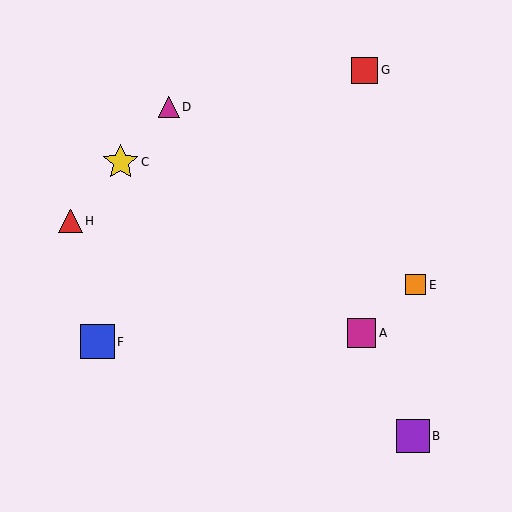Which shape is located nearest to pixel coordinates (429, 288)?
The orange square (labeled E) at (415, 285) is nearest to that location.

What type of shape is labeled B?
Shape B is a purple square.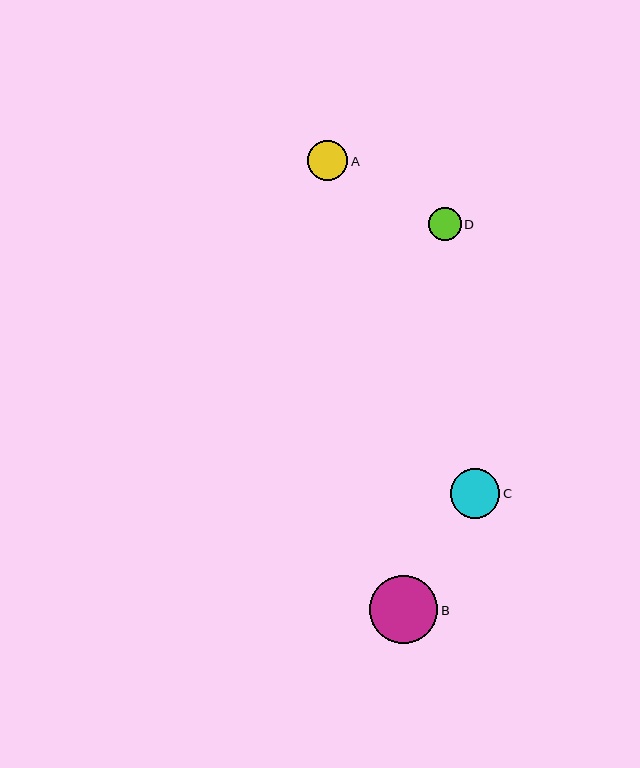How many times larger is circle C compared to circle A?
Circle C is approximately 1.2 times the size of circle A.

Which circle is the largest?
Circle B is the largest with a size of approximately 68 pixels.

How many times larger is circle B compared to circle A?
Circle B is approximately 1.7 times the size of circle A.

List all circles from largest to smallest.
From largest to smallest: B, C, A, D.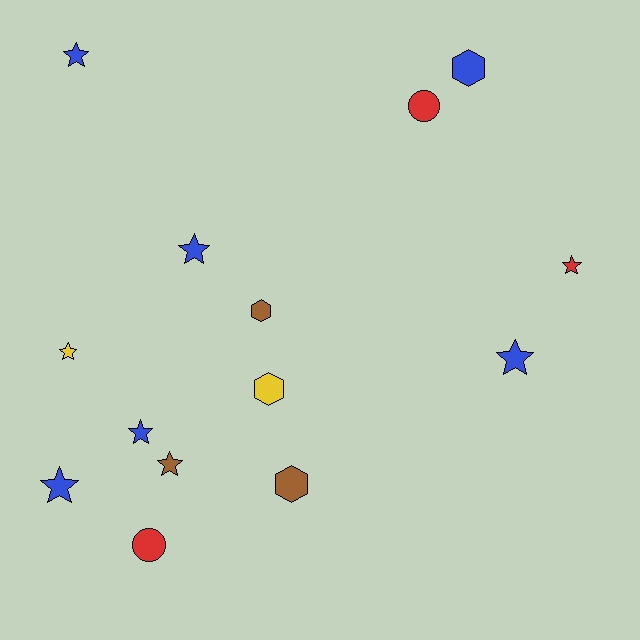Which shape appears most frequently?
Star, with 8 objects.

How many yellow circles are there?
There are no yellow circles.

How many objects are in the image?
There are 14 objects.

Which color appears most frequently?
Blue, with 6 objects.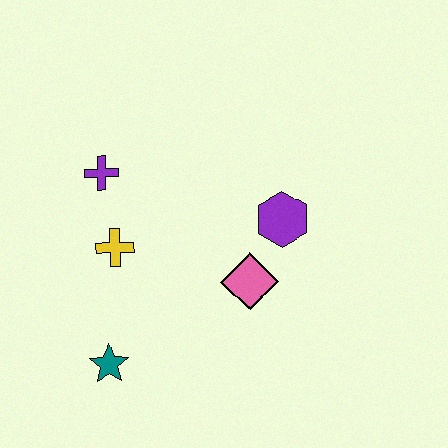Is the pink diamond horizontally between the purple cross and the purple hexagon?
Yes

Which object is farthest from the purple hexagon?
The teal star is farthest from the purple hexagon.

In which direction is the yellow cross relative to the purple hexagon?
The yellow cross is to the left of the purple hexagon.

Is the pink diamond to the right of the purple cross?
Yes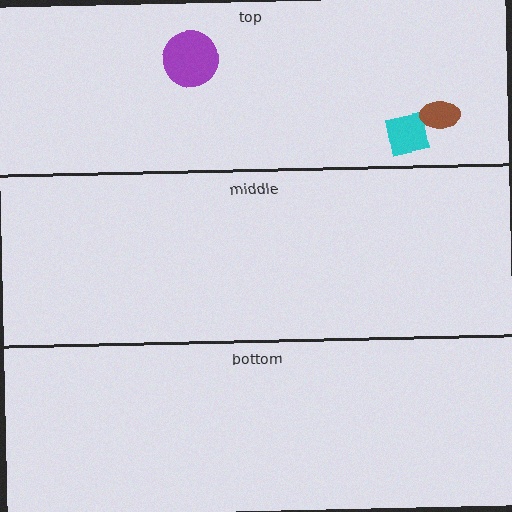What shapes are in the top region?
The cyan square, the purple circle, the brown ellipse.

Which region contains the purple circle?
The top region.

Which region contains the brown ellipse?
The top region.